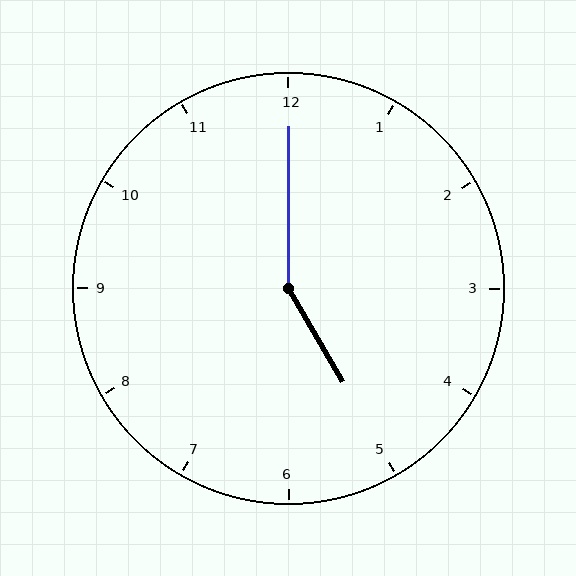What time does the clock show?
5:00.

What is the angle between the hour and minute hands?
Approximately 150 degrees.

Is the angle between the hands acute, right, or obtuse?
It is obtuse.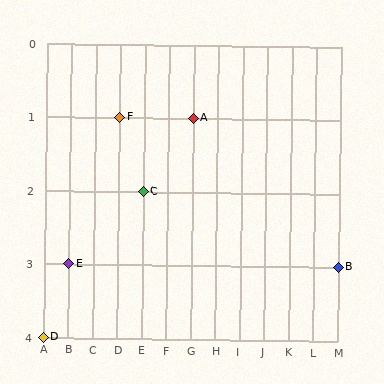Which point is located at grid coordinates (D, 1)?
Point F is at (D, 1).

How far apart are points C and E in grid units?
Points C and E are 3 columns and 1 row apart (about 3.2 grid units diagonally).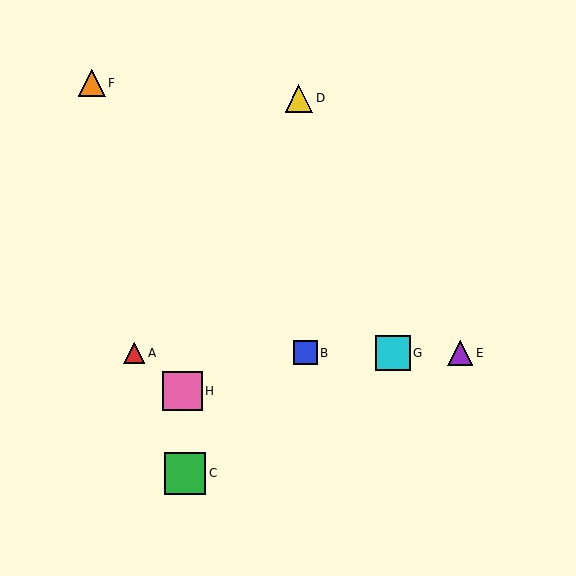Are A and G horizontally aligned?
Yes, both are at y≈353.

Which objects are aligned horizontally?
Objects A, B, E, G are aligned horizontally.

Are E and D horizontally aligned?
No, E is at y≈353 and D is at y≈98.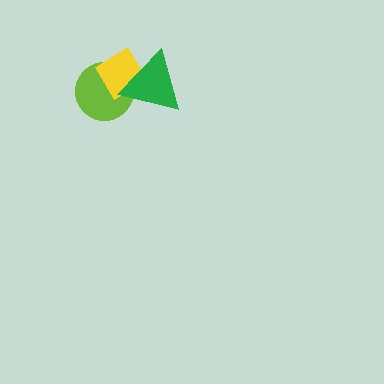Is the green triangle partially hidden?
No, no other shape covers it.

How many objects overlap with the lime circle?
2 objects overlap with the lime circle.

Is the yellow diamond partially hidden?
Yes, it is partially covered by another shape.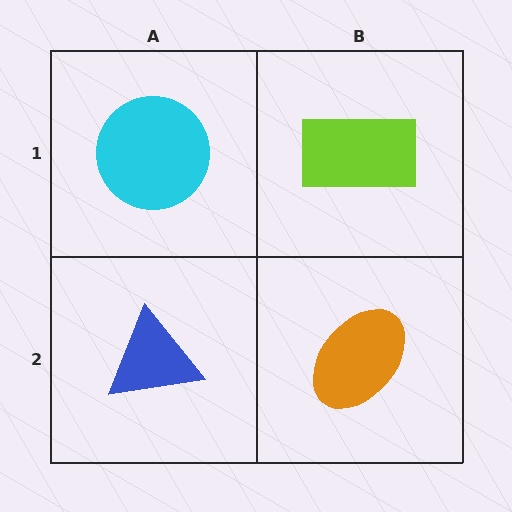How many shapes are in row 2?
2 shapes.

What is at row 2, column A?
A blue triangle.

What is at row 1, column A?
A cyan circle.